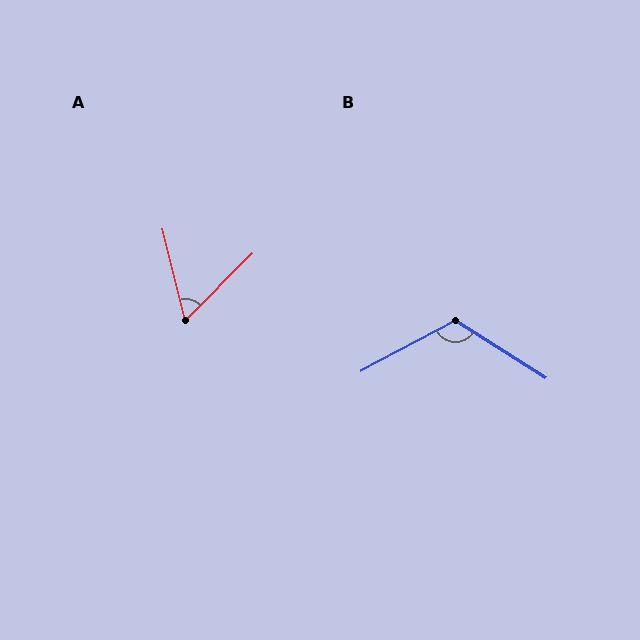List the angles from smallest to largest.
A (59°), B (119°).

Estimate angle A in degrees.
Approximately 59 degrees.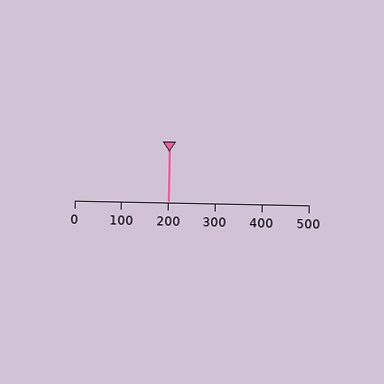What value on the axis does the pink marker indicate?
The marker indicates approximately 200.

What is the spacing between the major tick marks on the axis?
The major ticks are spaced 100 apart.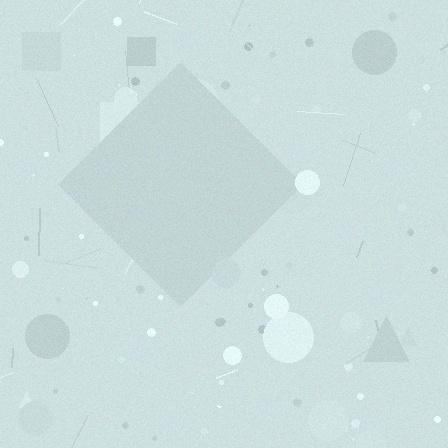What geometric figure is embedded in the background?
A diamond is embedded in the background.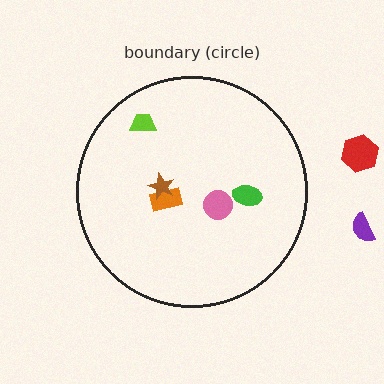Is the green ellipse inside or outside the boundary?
Inside.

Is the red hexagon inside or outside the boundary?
Outside.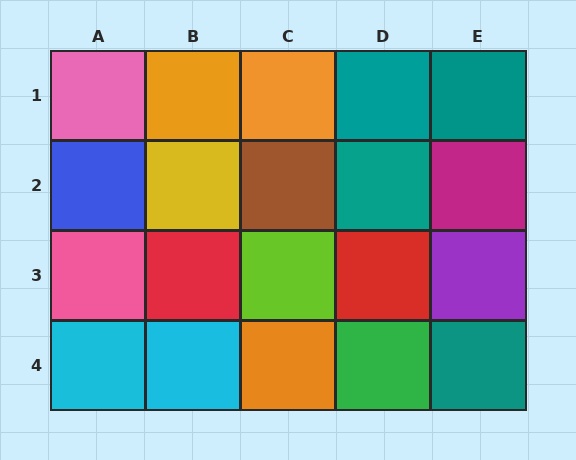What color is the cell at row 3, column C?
Lime.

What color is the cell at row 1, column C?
Orange.